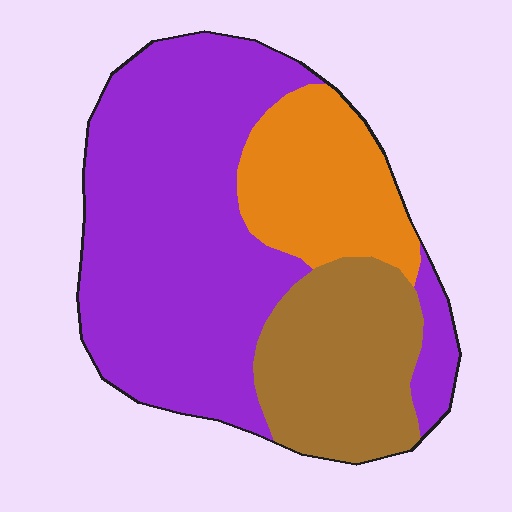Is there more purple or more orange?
Purple.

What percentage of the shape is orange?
Orange covers 19% of the shape.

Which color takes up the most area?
Purple, at roughly 60%.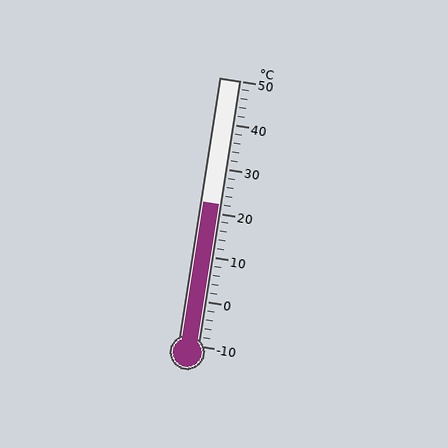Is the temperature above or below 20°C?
The temperature is above 20°C.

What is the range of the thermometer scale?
The thermometer scale ranges from -10°C to 50°C.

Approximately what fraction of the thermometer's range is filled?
The thermometer is filled to approximately 55% of its range.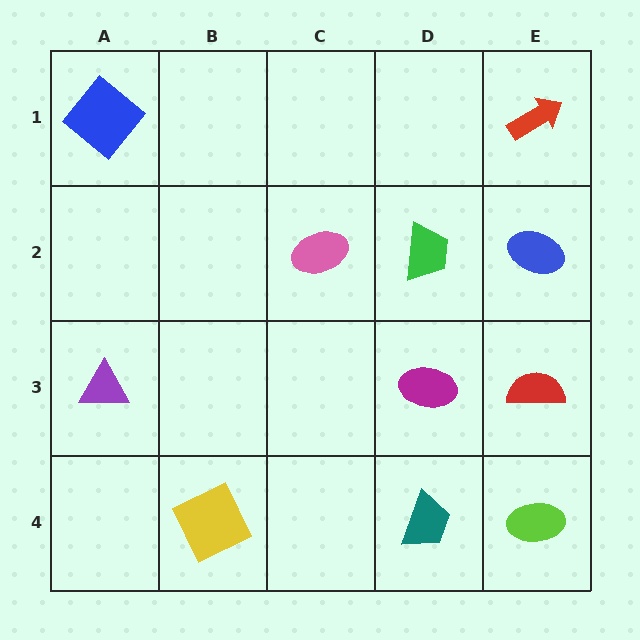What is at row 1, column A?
A blue diamond.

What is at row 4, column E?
A lime ellipse.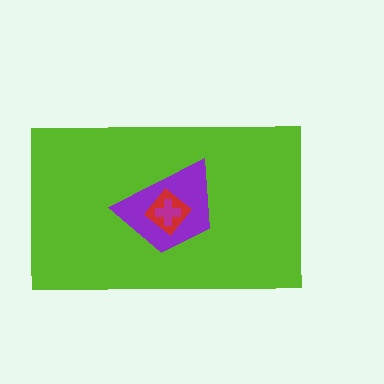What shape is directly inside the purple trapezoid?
The red diamond.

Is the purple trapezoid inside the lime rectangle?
Yes.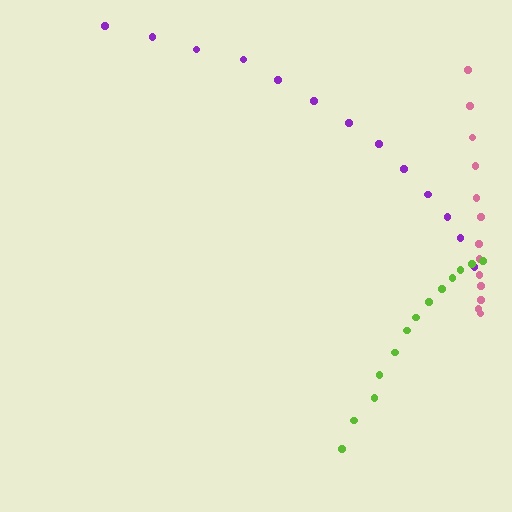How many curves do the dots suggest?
There are 3 distinct paths.